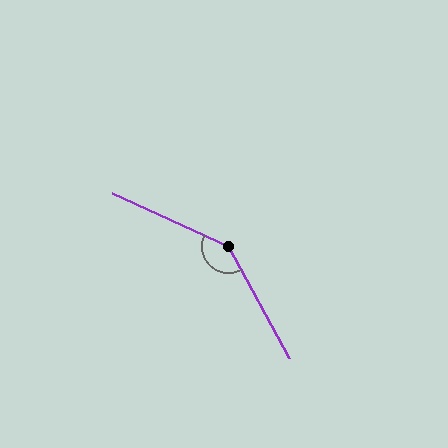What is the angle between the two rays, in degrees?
Approximately 143 degrees.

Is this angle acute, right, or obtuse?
It is obtuse.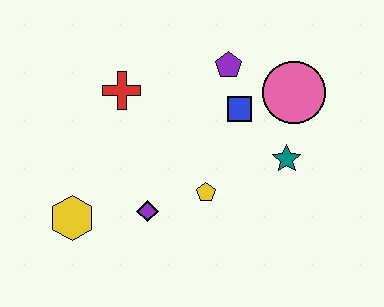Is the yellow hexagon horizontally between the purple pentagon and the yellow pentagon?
No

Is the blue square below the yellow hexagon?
No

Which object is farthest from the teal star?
The yellow hexagon is farthest from the teal star.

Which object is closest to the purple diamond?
The yellow pentagon is closest to the purple diamond.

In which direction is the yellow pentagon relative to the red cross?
The yellow pentagon is below the red cross.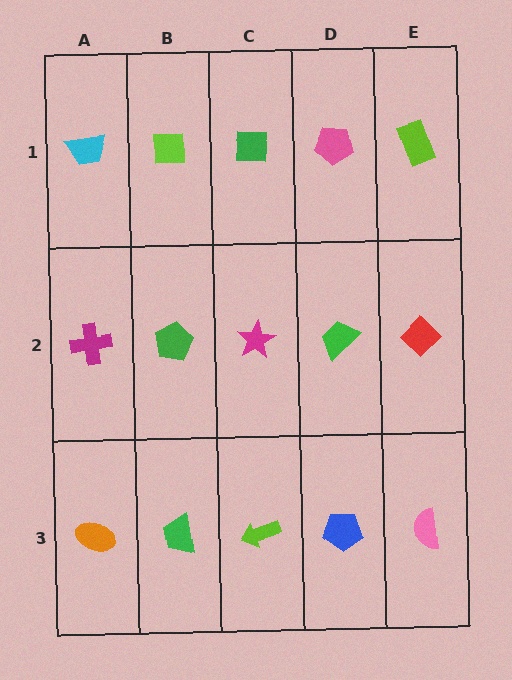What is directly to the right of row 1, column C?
A pink pentagon.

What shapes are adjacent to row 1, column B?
A green pentagon (row 2, column B), a cyan trapezoid (row 1, column A), a green square (row 1, column C).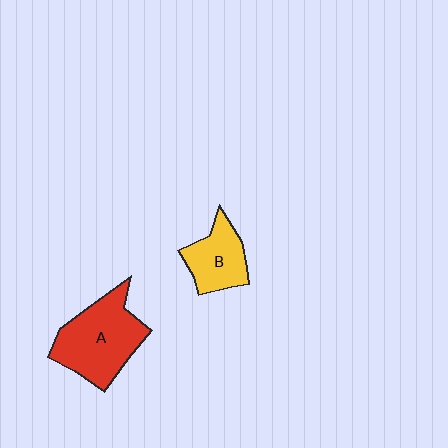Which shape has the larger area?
Shape A (red).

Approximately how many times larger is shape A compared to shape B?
Approximately 1.6 times.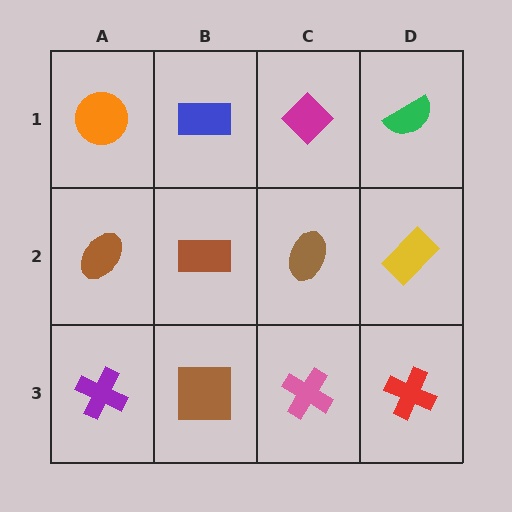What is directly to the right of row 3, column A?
A brown square.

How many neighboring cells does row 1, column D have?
2.